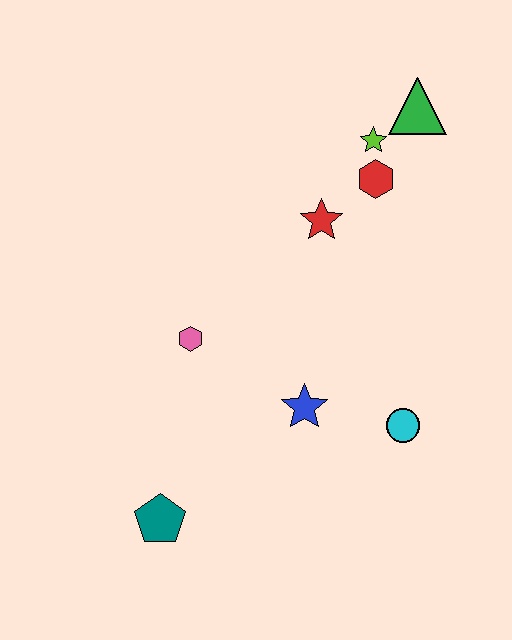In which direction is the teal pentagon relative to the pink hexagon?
The teal pentagon is below the pink hexagon.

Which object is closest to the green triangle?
The lime star is closest to the green triangle.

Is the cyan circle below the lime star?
Yes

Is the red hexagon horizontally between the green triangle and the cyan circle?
No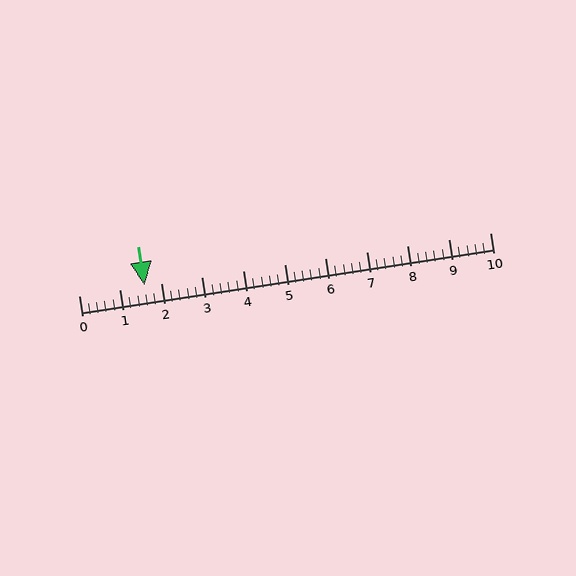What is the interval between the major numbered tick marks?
The major tick marks are spaced 1 units apart.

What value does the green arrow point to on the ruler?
The green arrow points to approximately 1.6.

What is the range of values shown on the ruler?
The ruler shows values from 0 to 10.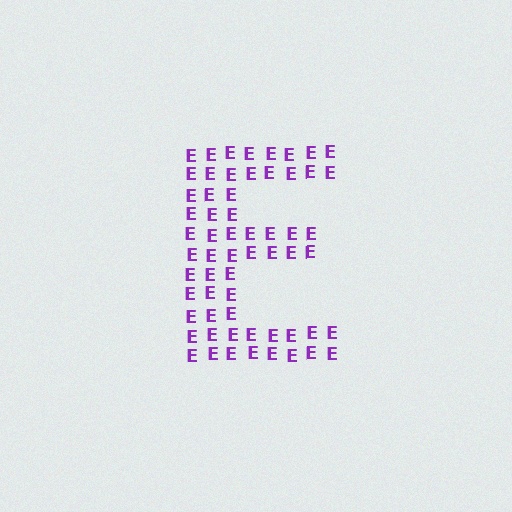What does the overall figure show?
The overall figure shows the letter E.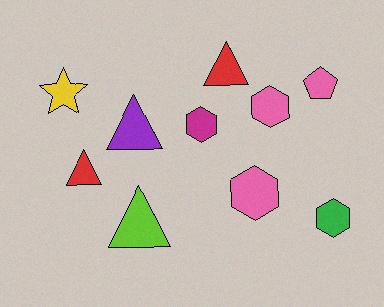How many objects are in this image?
There are 10 objects.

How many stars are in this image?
There is 1 star.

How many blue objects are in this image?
There are no blue objects.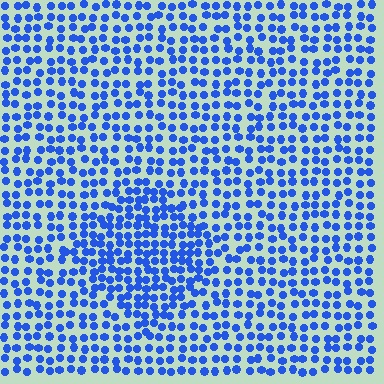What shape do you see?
I see a diamond.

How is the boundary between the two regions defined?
The boundary is defined by a change in element density (approximately 1.6x ratio). All elements are the same color, size, and shape.